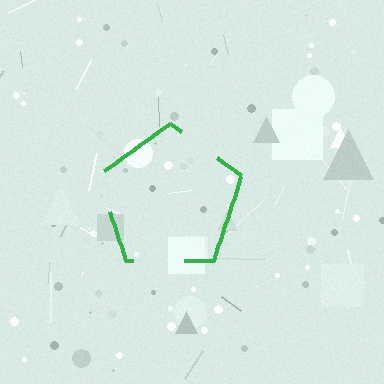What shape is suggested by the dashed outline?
The dashed outline suggests a pentagon.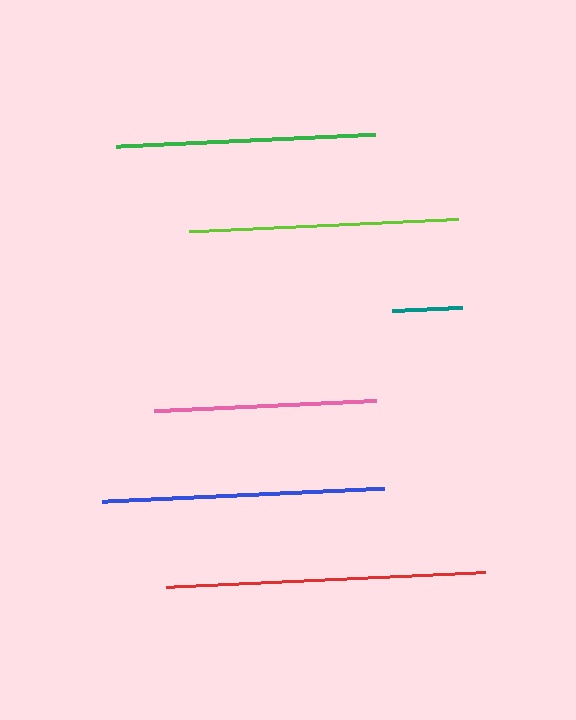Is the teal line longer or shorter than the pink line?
The pink line is longer than the teal line.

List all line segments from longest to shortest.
From longest to shortest: red, blue, lime, green, pink, teal.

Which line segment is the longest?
The red line is the longest at approximately 319 pixels.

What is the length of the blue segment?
The blue segment is approximately 282 pixels long.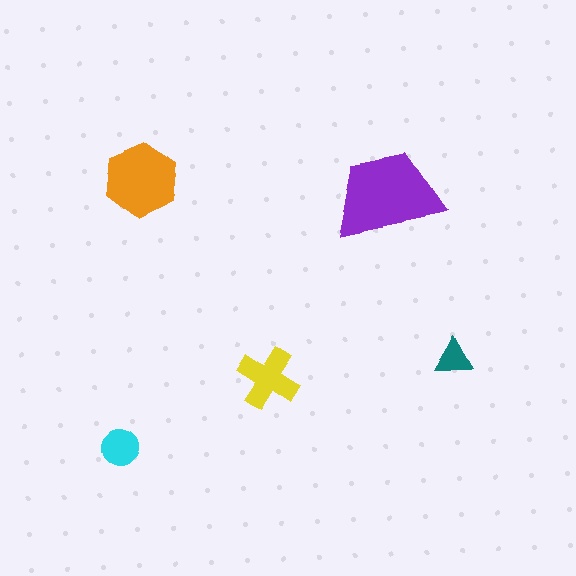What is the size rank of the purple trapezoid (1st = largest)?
1st.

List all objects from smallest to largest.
The teal triangle, the cyan circle, the yellow cross, the orange hexagon, the purple trapezoid.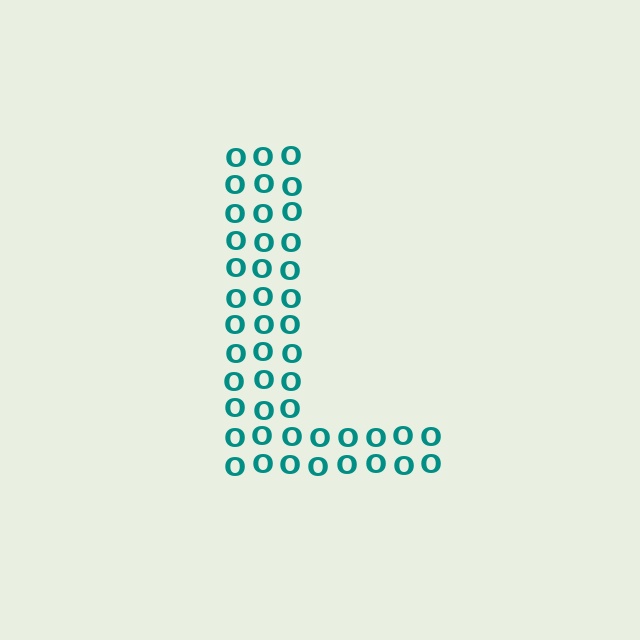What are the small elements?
The small elements are letter O's.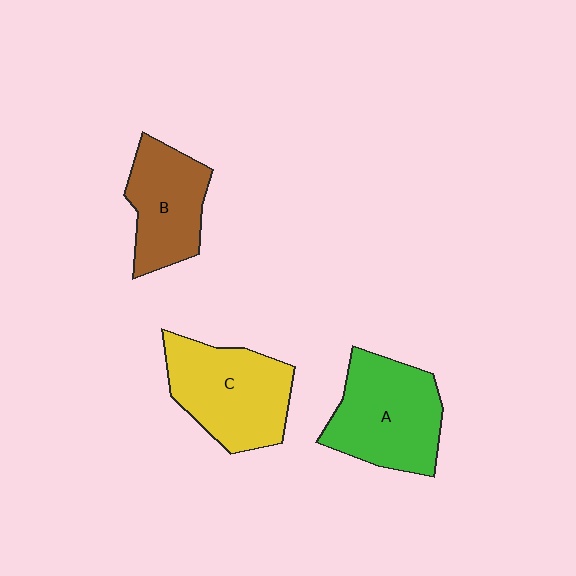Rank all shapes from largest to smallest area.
From largest to smallest: A (green), C (yellow), B (brown).